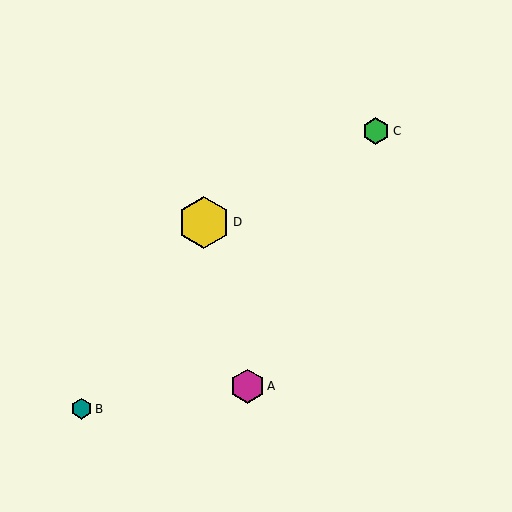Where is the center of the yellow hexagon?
The center of the yellow hexagon is at (204, 222).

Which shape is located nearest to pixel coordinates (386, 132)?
The green hexagon (labeled C) at (376, 131) is nearest to that location.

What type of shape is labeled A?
Shape A is a magenta hexagon.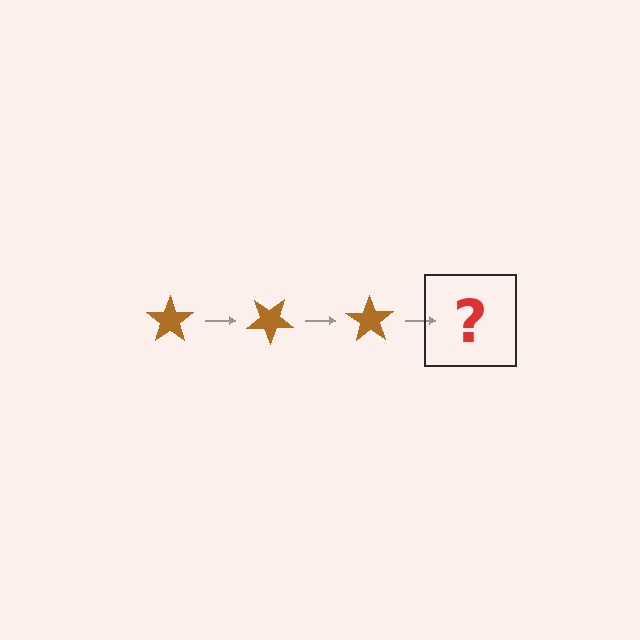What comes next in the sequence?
The next element should be a brown star rotated 105 degrees.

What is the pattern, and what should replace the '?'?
The pattern is that the star rotates 35 degrees each step. The '?' should be a brown star rotated 105 degrees.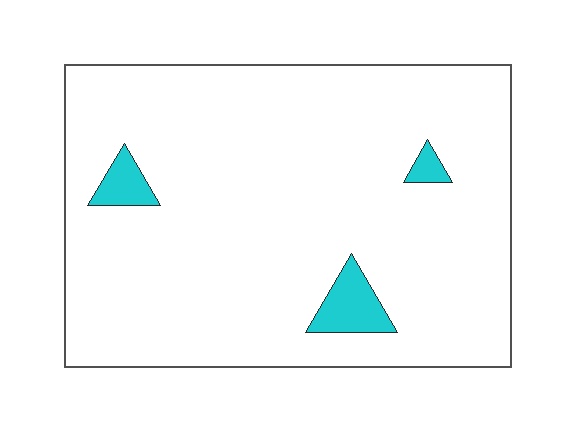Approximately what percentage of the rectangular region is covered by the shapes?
Approximately 5%.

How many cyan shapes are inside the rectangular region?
3.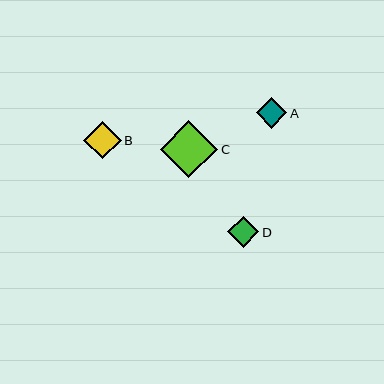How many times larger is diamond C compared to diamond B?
Diamond C is approximately 1.5 times the size of diamond B.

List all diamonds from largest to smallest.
From largest to smallest: C, B, D, A.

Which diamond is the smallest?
Diamond A is the smallest with a size of approximately 31 pixels.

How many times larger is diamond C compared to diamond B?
Diamond C is approximately 1.5 times the size of diamond B.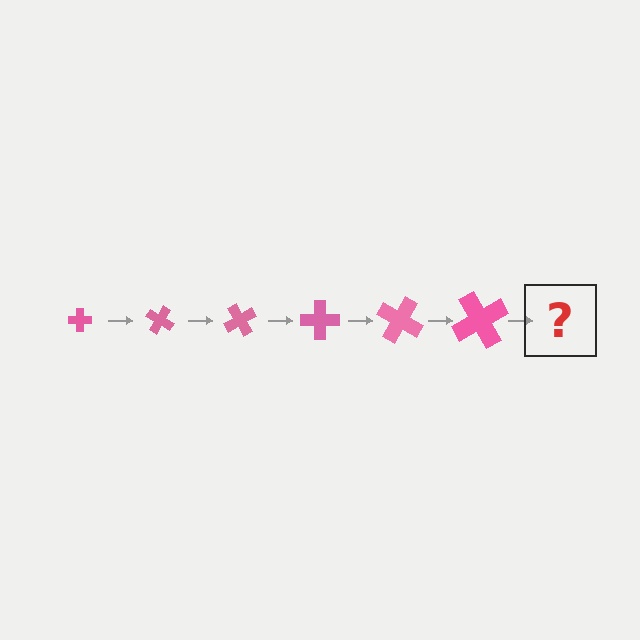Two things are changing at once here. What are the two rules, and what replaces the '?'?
The two rules are that the cross grows larger each step and it rotates 30 degrees each step. The '?' should be a cross, larger than the previous one and rotated 180 degrees from the start.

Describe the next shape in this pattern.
It should be a cross, larger than the previous one and rotated 180 degrees from the start.